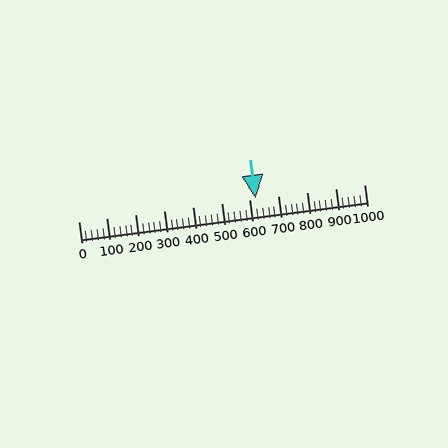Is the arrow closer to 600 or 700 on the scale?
The arrow is closer to 600.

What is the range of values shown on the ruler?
The ruler shows values from 0 to 1000.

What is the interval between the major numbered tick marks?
The major tick marks are spaced 100 units apart.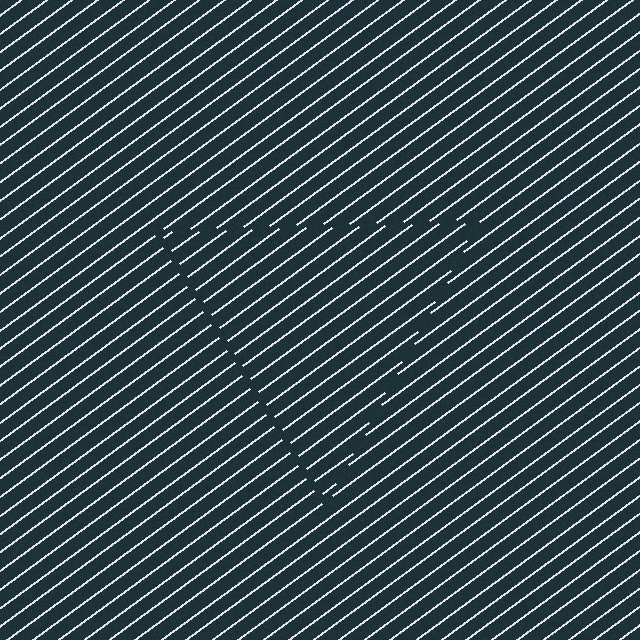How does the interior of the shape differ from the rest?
The interior of the shape contains the same grating, shifted by half a period — the contour is defined by the phase discontinuity where line-ends from the inner and outer gratings abut.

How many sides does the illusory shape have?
3 sides — the line-ends trace a triangle.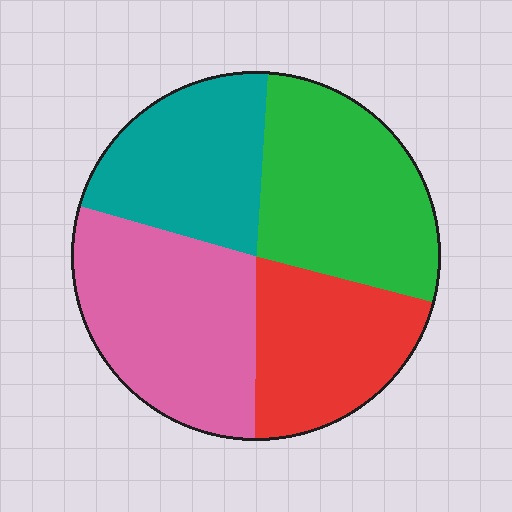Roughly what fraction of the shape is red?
Red covers roughly 20% of the shape.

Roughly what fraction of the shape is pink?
Pink covers 29% of the shape.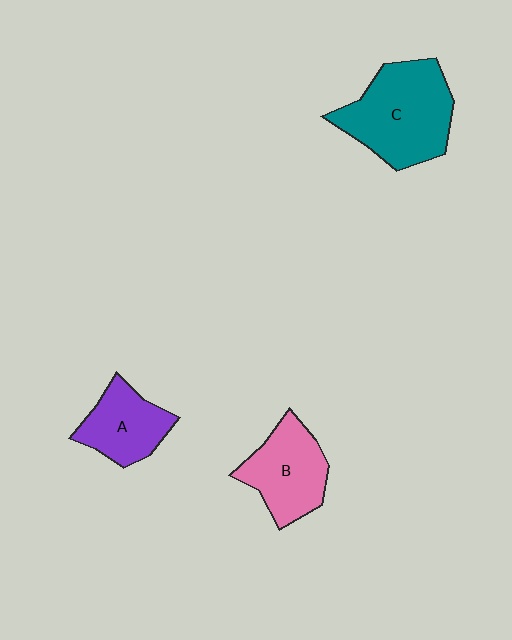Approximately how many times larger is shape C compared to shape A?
Approximately 1.7 times.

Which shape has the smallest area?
Shape A (purple).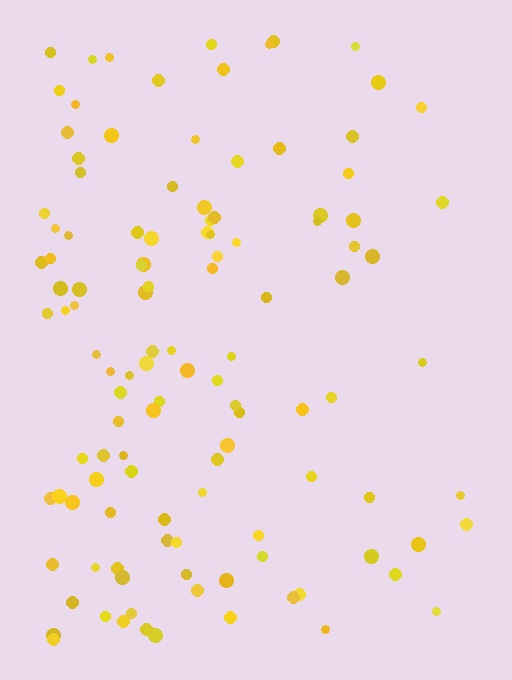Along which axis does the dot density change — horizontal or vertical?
Horizontal.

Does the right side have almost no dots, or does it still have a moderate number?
Still a moderate number, just noticeably fewer than the left.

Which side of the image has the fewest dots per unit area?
The right.